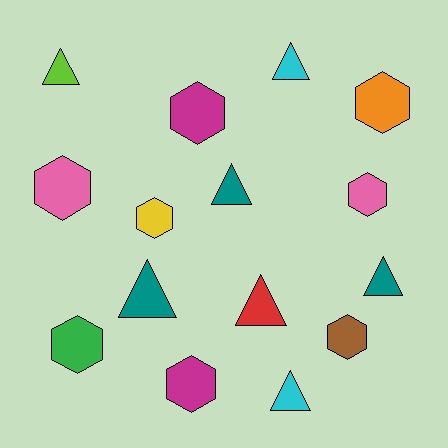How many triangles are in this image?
There are 7 triangles.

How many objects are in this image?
There are 15 objects.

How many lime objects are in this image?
There is 1 lime object.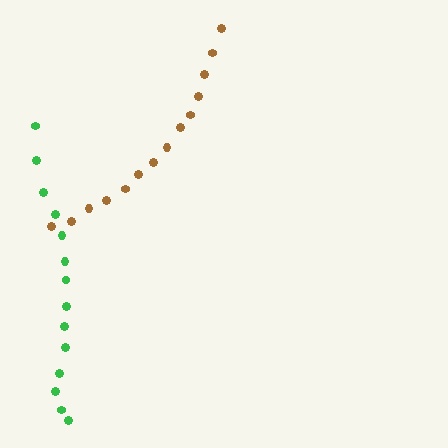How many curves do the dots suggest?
There are 2 distinct paths.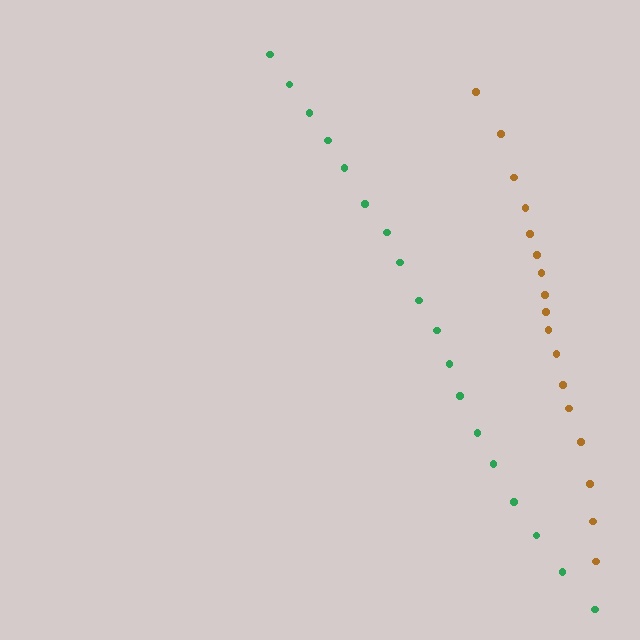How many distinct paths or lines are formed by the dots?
There are 2 distinct paths.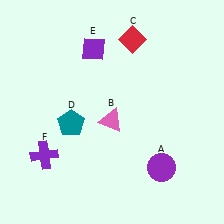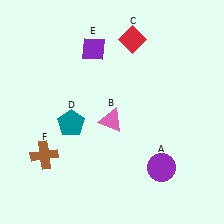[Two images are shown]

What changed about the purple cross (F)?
In Image 1, F is purple. In Image 2, it changed to brown.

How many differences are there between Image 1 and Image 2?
There is 1 difference between the two images.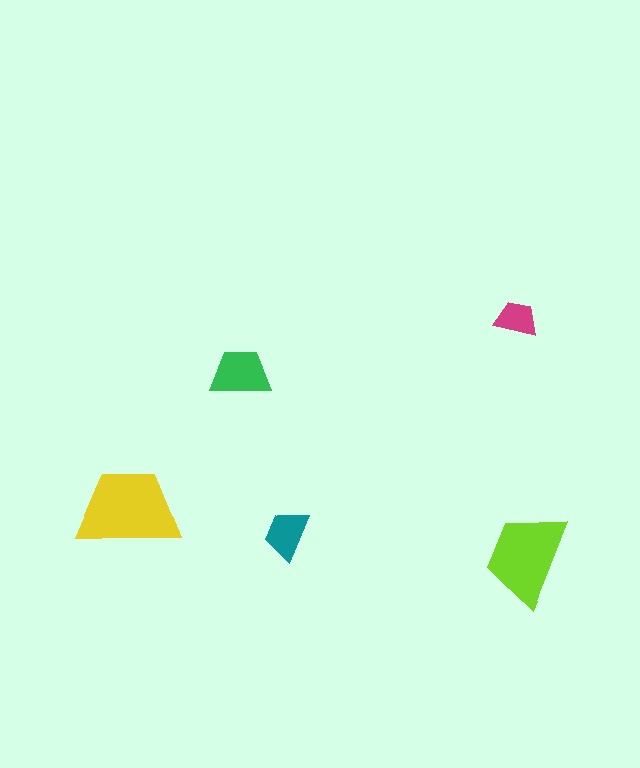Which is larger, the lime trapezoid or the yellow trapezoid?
The yellow one.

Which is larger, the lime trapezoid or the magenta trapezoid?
The lime one.